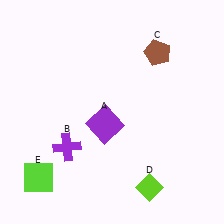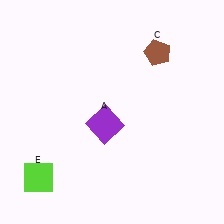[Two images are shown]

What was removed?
The purple cross (B), the lime diamond (D) were removed in Image 2.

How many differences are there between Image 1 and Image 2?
There are 2 differences between the two images.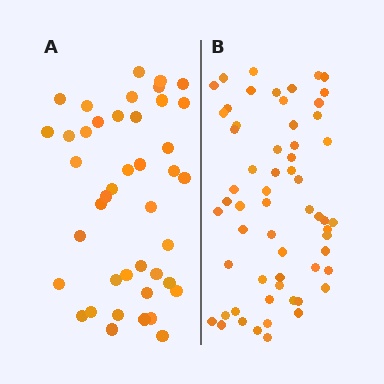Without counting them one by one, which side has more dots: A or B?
Region B (the right region) has more dots.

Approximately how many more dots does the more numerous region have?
Region B has approximately 20 more dots than region A.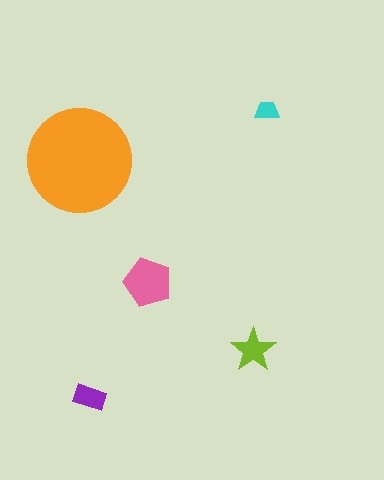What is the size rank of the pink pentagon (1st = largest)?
2nd.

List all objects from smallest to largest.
The cyan trapezoid, the purple rectangle, the lime star, the pink pentagon, the orange circle.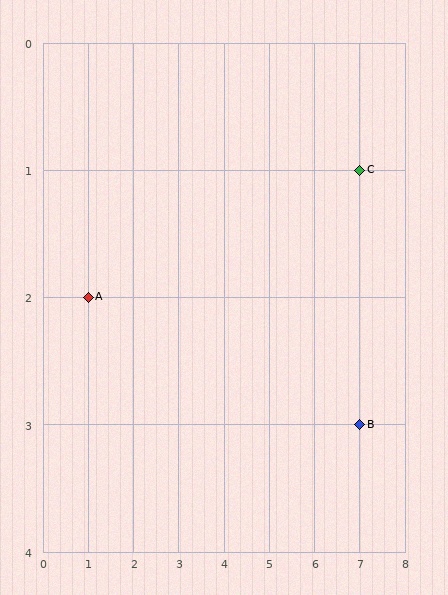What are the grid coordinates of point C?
Point C is at grid coordinates (7, 1).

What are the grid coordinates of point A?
Point A is at grid coordinates (1, 2).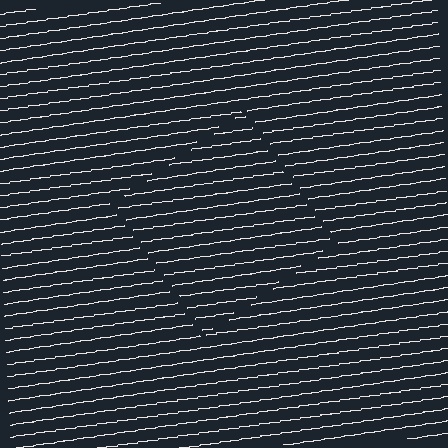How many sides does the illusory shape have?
4 sides — the line-ends trace a square.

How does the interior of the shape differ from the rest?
The interior of the shape contains the same grating, shifted by half a period — the contour is defined by the phase discontinuity where line-ends from the inner and outer gratings abut.